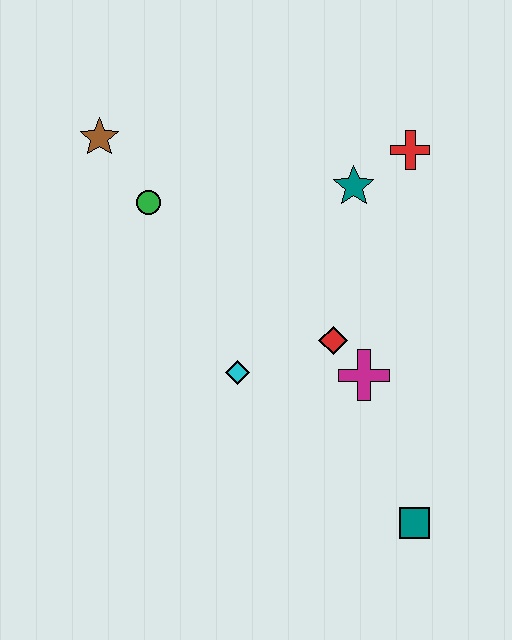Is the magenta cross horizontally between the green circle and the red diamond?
No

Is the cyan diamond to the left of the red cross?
Yes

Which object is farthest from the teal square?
The brown star is farthest from the teal square.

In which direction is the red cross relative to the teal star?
The red cross is to the right of the teal star.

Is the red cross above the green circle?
Yes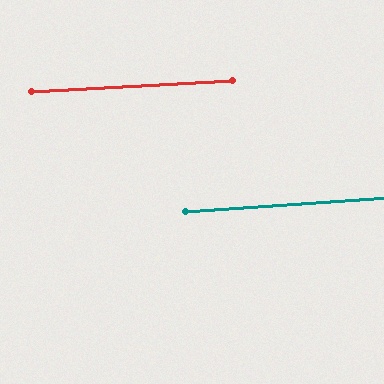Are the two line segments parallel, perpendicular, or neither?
Parallel — their directions differ by only 0.9°.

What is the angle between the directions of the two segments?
Approximately 1 degree.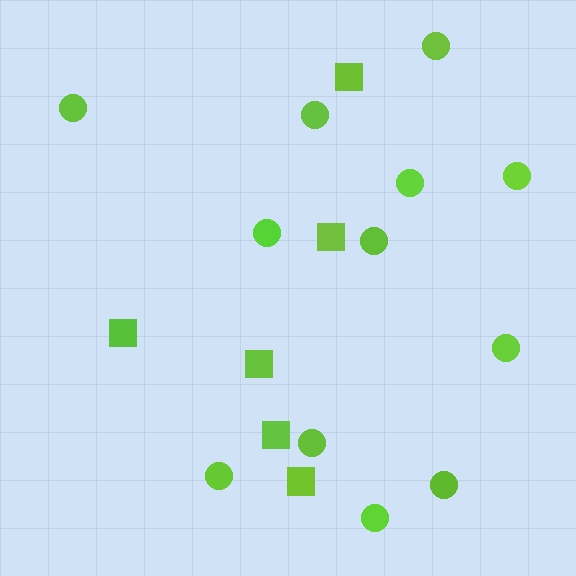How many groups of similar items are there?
There are 2 groups: one group of squares (6) and one group of circles (12).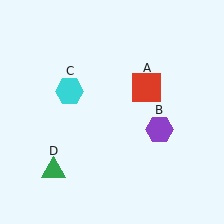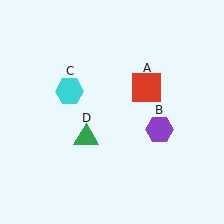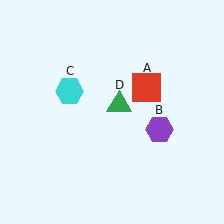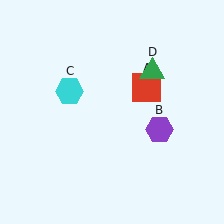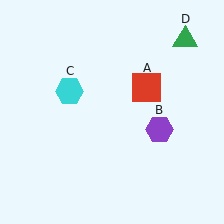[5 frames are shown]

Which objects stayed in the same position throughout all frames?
Red square (object A) and purple hexagon (object B) and cyan hexagon (object C) remained stationary.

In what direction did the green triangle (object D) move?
The green triangle (object D) moved up and to the right.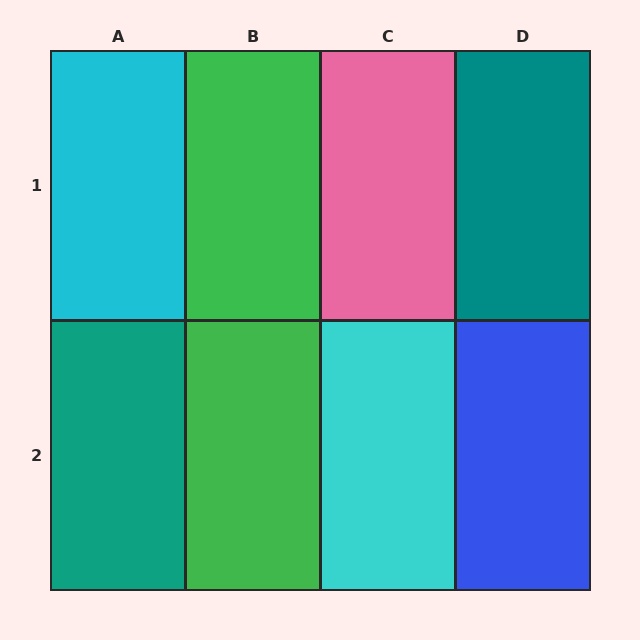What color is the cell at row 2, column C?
Cyan.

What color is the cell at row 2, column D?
Blue.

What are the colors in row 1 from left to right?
Cyan, green, pink, teal.